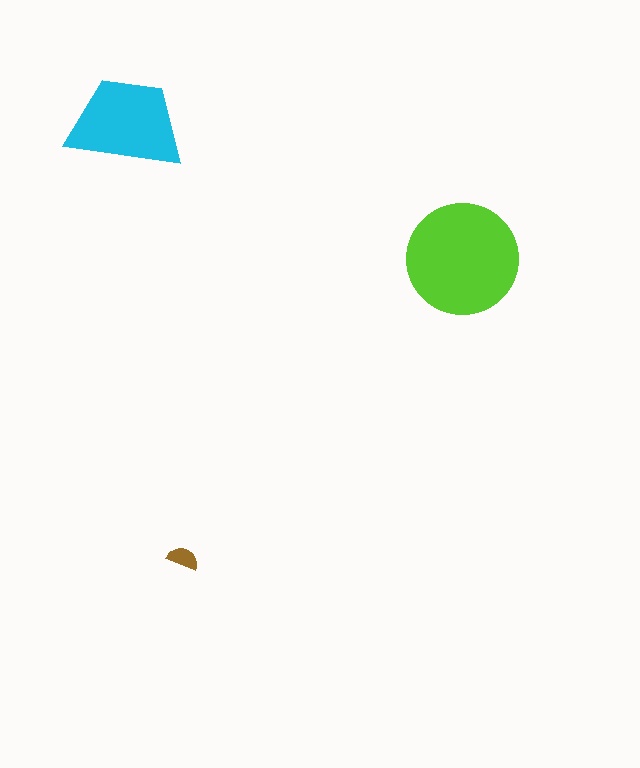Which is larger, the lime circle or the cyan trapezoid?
The lime circle.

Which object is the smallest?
The brown semicircle.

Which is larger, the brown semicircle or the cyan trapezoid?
The cyan trapezoid.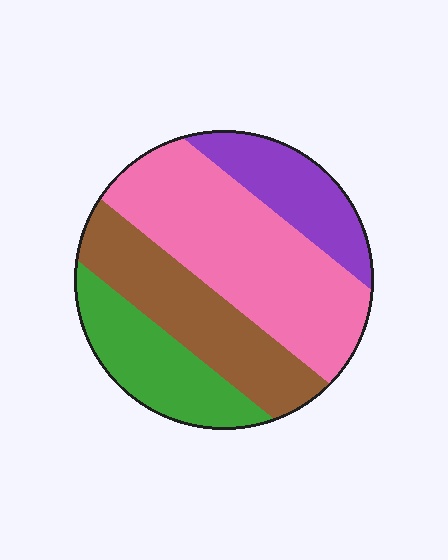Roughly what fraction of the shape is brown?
Brown covers about 25% of the shape.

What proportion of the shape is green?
Green takes up less than a quarter of the shape.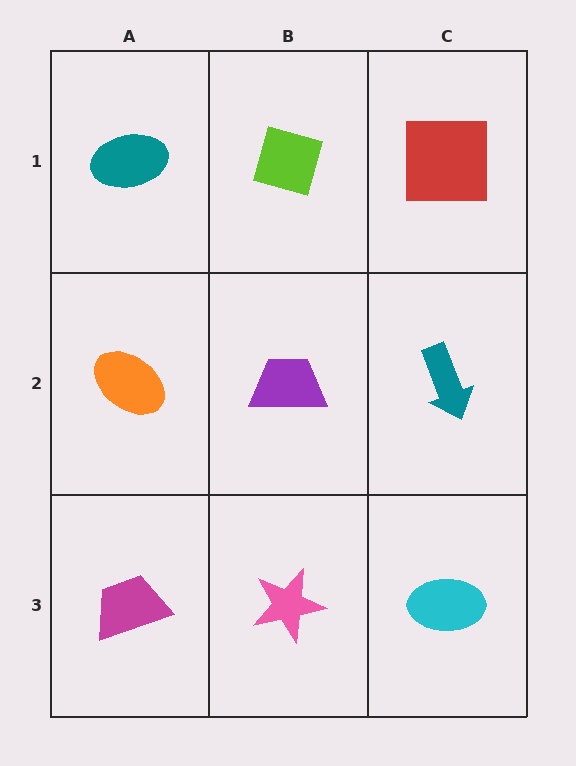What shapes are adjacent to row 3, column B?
A purple trapezoid (row 2, column B), a magenta trapezoid (row 3, column A), a cyan ellipse (row 3, column C).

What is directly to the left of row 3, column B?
A magenta trapezoid.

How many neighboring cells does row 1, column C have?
2.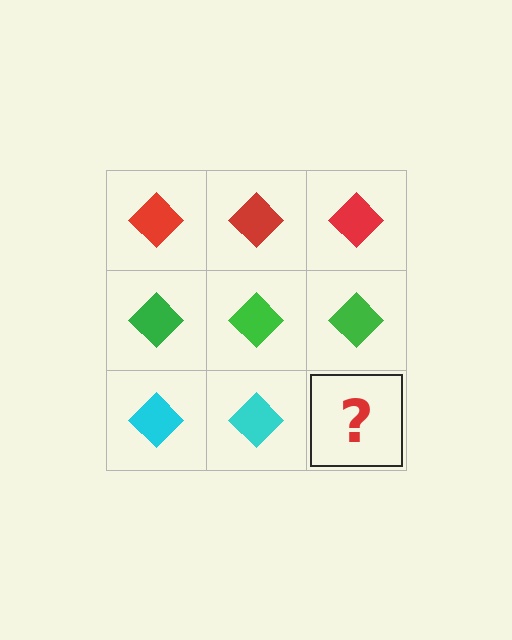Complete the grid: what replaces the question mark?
The question mark should be replaced with a cyan diamond.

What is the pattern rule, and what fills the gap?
The rule is that each row has a consistent color. The gap should be filled with a cyan diamond.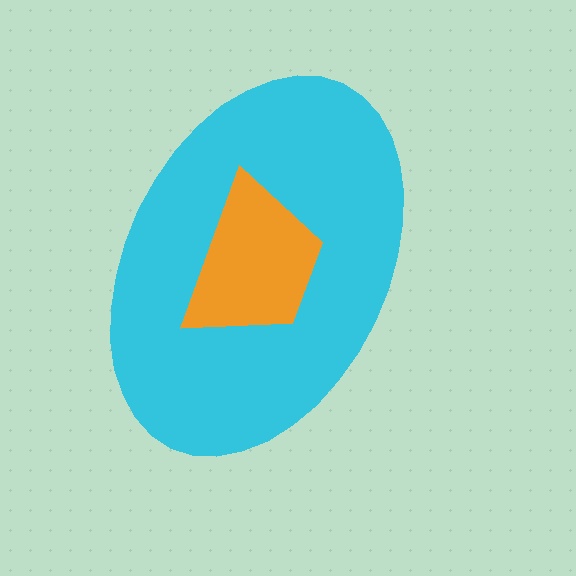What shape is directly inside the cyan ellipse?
The orange trapezoid.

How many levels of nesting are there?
2.